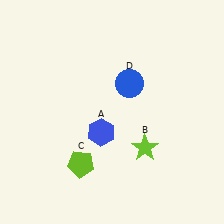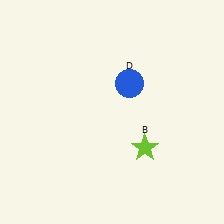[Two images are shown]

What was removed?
The lime pentagon (C), the blue hexagon (A) were removed in Image 2.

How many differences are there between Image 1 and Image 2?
There are 2 differences between the two images.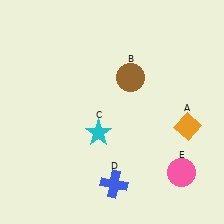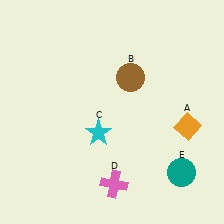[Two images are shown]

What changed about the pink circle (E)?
In Image 1, E is pink. In Image 2, it changed to teal.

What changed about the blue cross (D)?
In Image 1, D is blue. In Image 2, it changed to pink.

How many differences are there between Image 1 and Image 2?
There are 2 differences between the two images.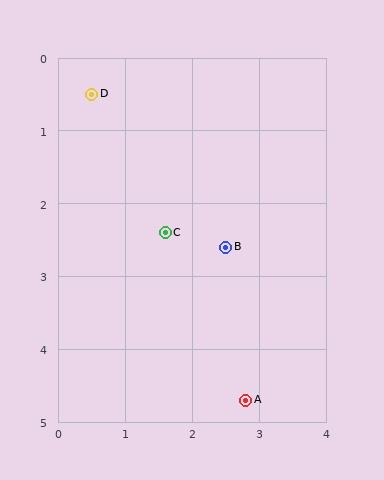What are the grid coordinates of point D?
Point D is at approximately (0.5, 0.5).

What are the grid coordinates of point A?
Point A is at approximately (2.8, 4.7).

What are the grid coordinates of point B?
Point B is at approximately (2.5, 2.6).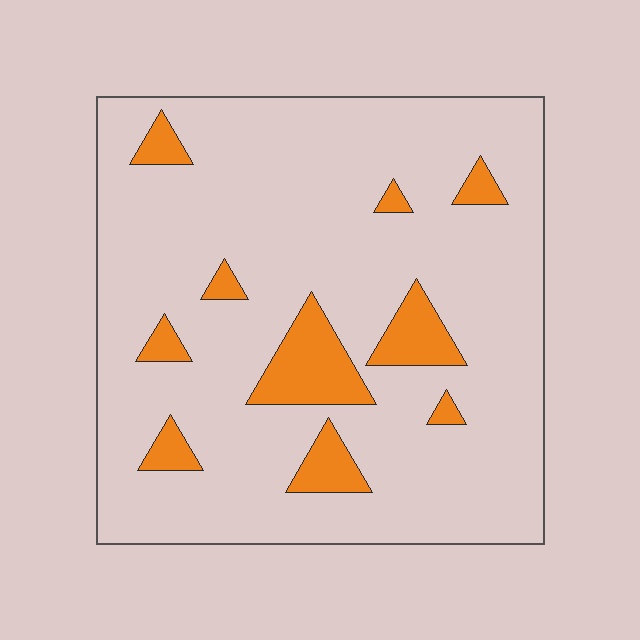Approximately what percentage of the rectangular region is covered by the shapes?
Approximately 10%.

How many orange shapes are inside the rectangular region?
10.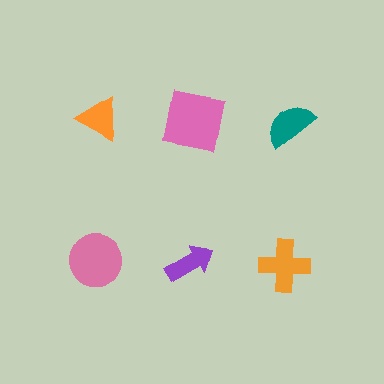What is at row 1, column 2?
A pink square.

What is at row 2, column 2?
A purple arrow.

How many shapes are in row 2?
3 shapes.